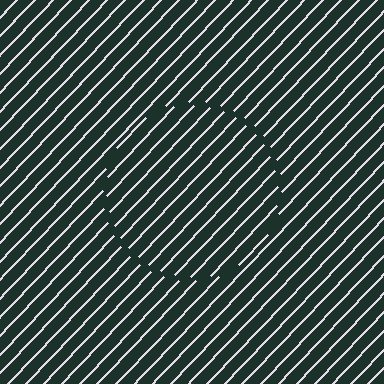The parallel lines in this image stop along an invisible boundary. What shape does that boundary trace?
An illusory circle. The interior of the shape contains the same grating, shifted by half a period — the contour is defined by the phase discontinuity where line-ends from the inner and outer gratings abut.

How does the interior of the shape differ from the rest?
The interior of the shape contains the same grating, shifted by half a period — the contour is defined by the phase discontinuity where line-ends from the inner and outer gratings abut.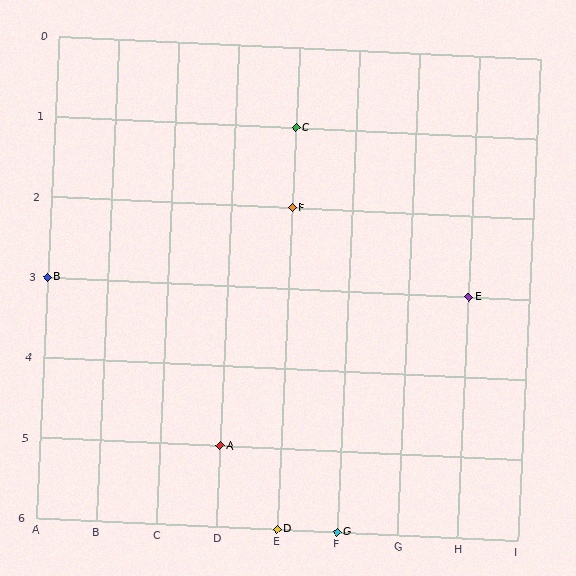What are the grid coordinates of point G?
Point G is at grid coordinates (F, 6).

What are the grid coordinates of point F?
Point F is at grid coordinates (E, 2).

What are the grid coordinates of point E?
Point E is at grid coordinates (H, 3).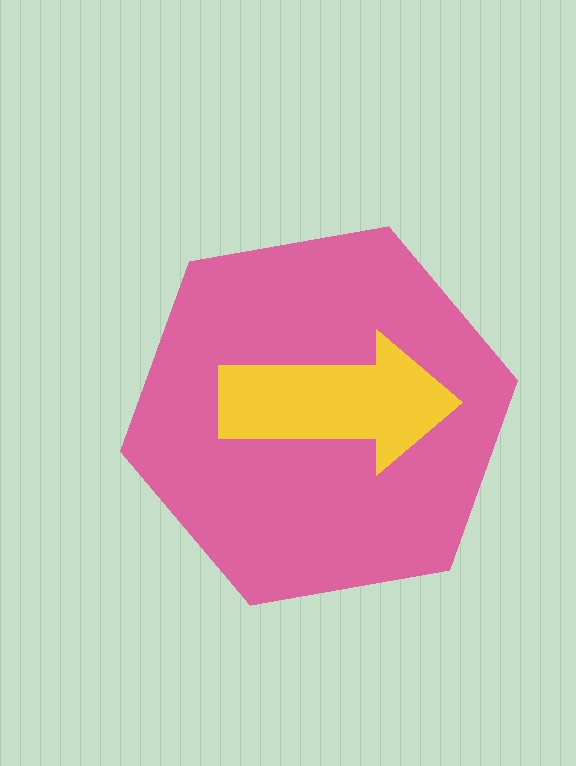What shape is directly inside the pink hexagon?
The yellow arrow.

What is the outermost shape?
The pink hexagon.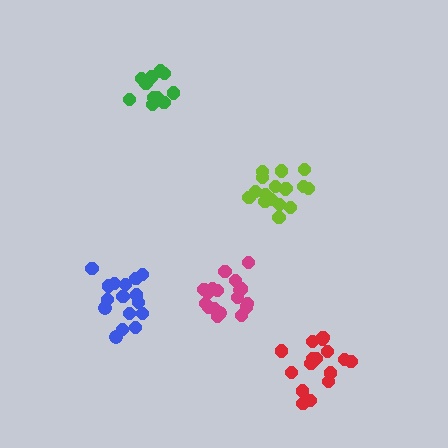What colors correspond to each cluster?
The clusters are colored: red, magenta, blue, lime, green.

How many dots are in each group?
Group 1: 16 dots, Group 2: 18 dots, Group 3: 16 dots, Group 4: 17 dots, Group 5: 12 dots (79 total).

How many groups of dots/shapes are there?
There are 5 groups.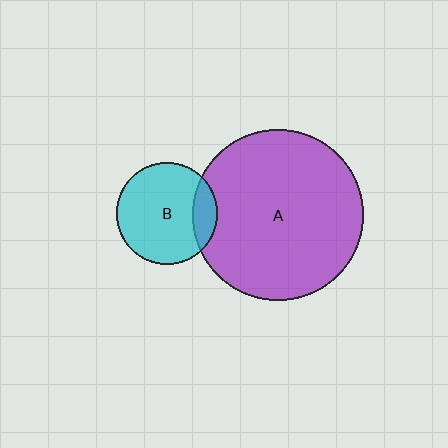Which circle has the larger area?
Circle A (purple).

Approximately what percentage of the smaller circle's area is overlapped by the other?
Approximately 15%.